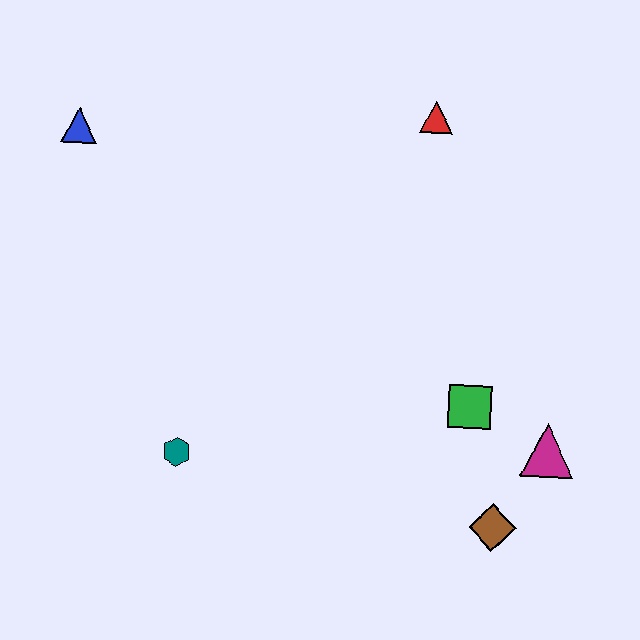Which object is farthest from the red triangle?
The teal hexagon is farthest from the red triangle.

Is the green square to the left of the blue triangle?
No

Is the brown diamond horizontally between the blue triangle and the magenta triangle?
Yes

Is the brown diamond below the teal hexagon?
Yes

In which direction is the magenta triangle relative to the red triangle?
The magenta triangle is below the red triangle.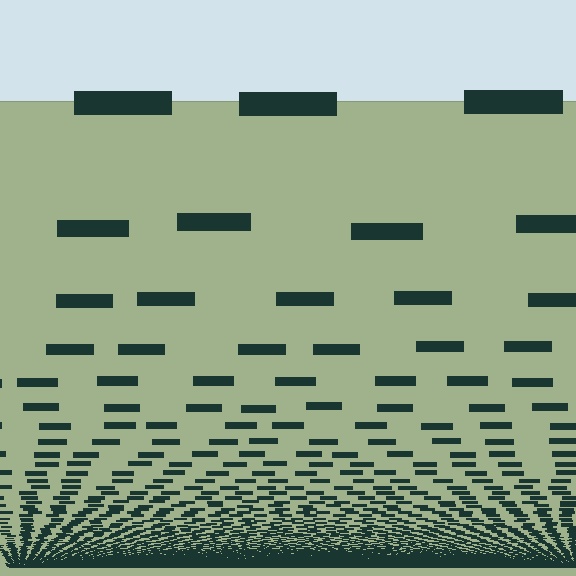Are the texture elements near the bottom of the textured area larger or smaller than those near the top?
Smaller. The gradient is inverted — elements near the bottom are smaller and denser.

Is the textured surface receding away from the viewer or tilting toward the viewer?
The surface appears to tilt toward the viewer. Texture elements get larger and sparser toward the top.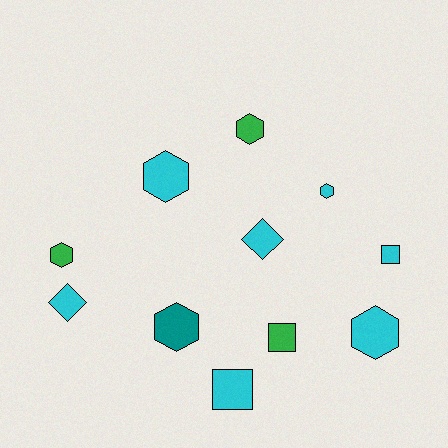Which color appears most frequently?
Cyan, with 7 objects.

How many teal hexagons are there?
There is 1 teal hexagon.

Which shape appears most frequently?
Hexagon, with 6 objects.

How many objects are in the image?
There are 11 objects.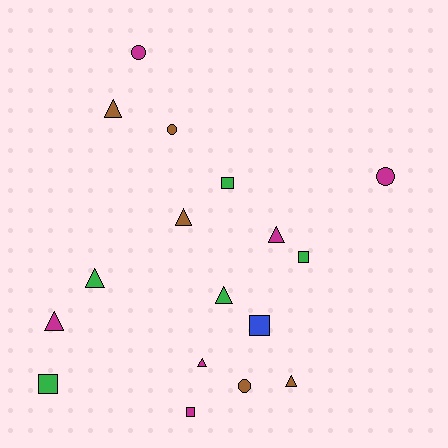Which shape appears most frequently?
Triangle, with 8 objects.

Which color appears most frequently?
Magenta, with 6 objects.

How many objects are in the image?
There are 17 objects.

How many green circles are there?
There are no green circles.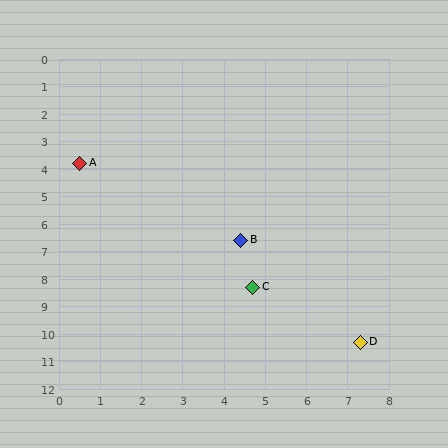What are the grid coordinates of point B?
Point B is at approximately (4.4, 6.6).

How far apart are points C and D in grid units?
Points C and D are about 3.3 grid units apart.